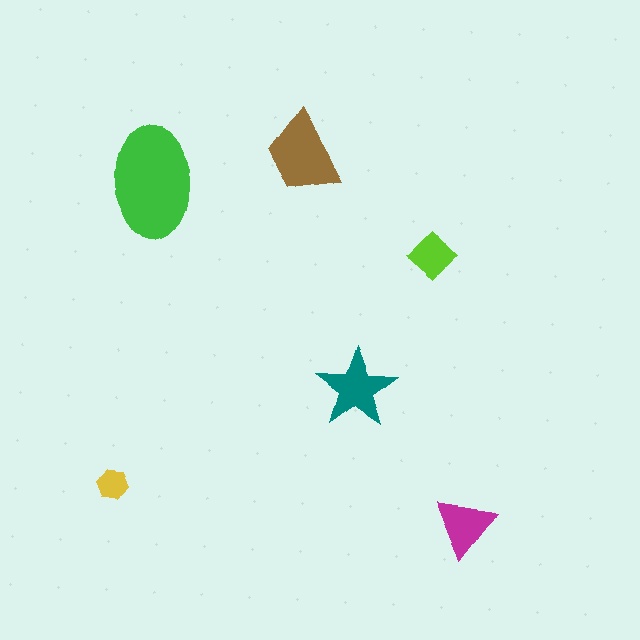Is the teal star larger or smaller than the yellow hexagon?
Larger.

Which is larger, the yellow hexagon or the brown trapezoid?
The brown trapezoid.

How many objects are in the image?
There are 6 objects in the image.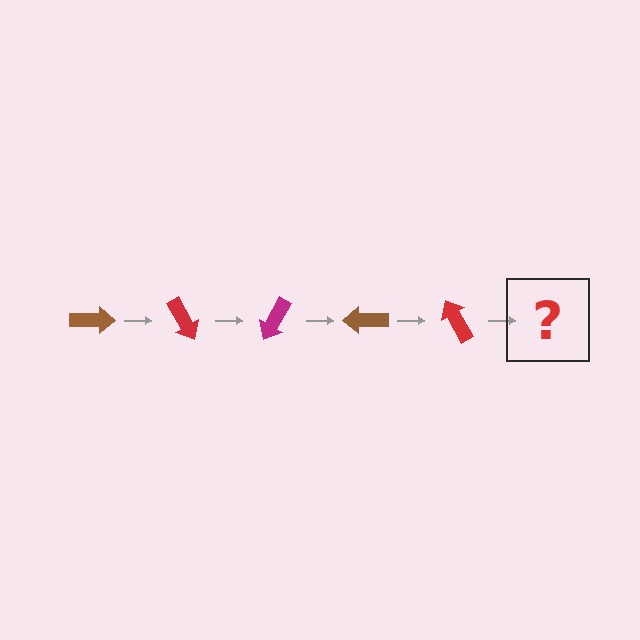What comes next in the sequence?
The next element should be a magenta arrow, rotated 300 degrees from the start.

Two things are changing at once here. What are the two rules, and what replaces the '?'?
The two rules are that it rotates 60 degrees each step and the color cycles through brown, red, and magenta. The '?' should be a magenta arrow, rotated 300 degrees from the start.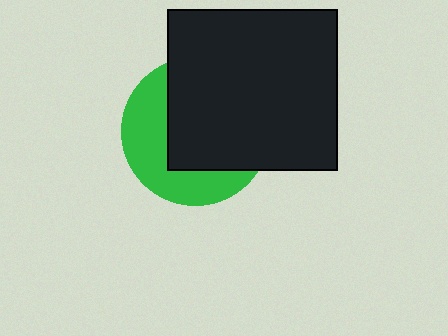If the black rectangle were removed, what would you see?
You would see the complete green circle.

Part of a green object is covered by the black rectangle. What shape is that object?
It is a circle.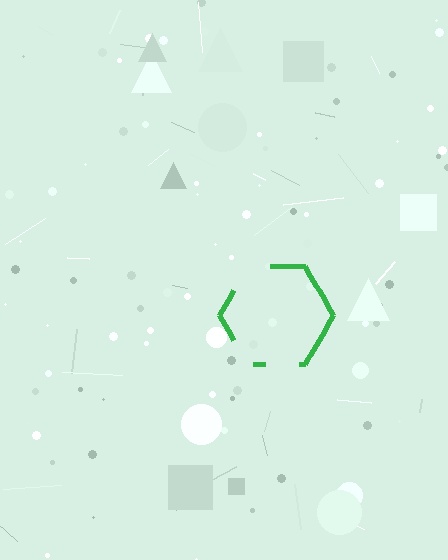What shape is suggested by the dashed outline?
The dashed outline suggests a hexagon.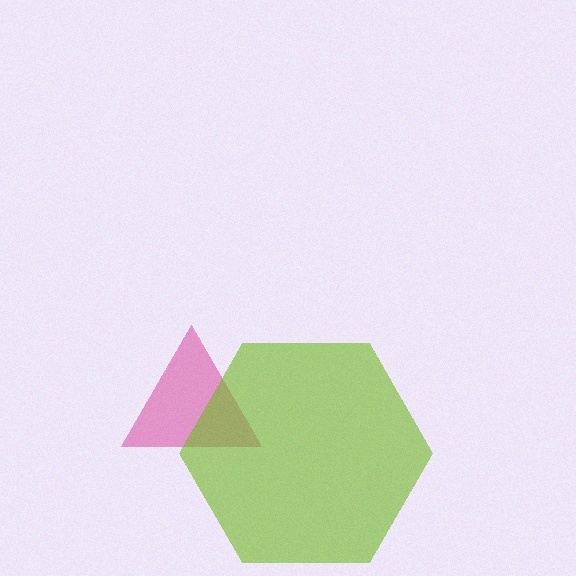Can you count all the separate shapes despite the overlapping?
Yes, there are 2 separate shapes.